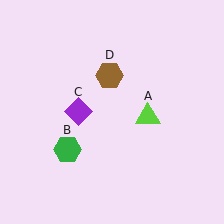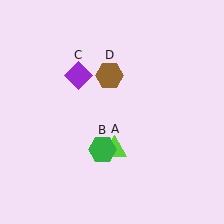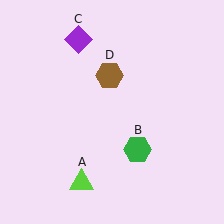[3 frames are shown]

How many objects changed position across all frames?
3 objects changed position: lime triangle (object A), green hexagon (object B), purple diamond (object C).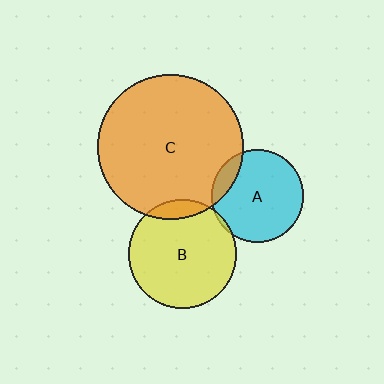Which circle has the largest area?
Circle C (orange).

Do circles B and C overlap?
Yes.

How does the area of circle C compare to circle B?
Approximately 1.8 times.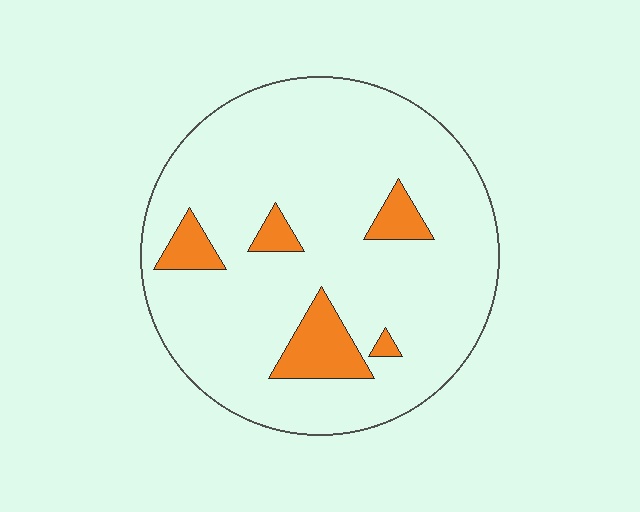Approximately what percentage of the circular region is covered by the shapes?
Approximately 10%.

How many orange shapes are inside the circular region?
5.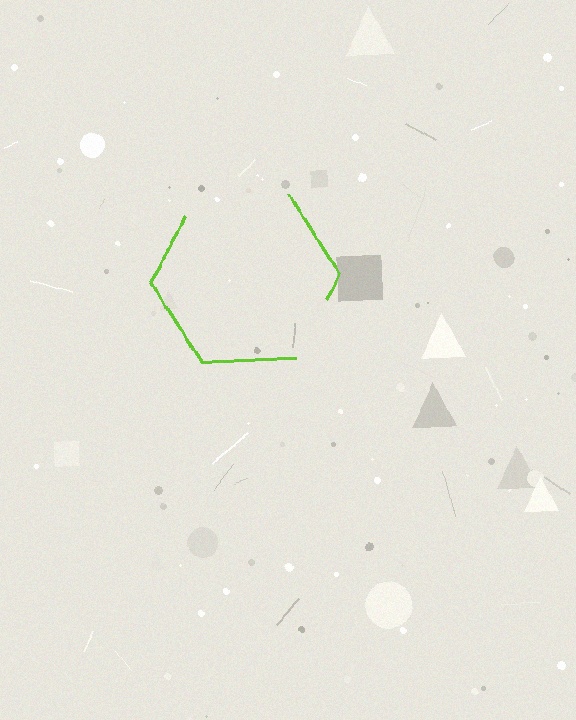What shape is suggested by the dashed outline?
The dashed outline suggests a hexagon.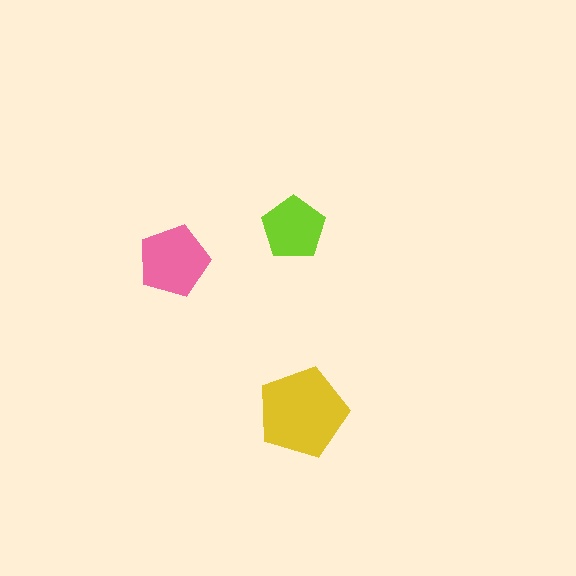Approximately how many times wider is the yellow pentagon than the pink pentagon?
About 1.5 times wider.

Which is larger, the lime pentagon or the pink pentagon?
The pink one.